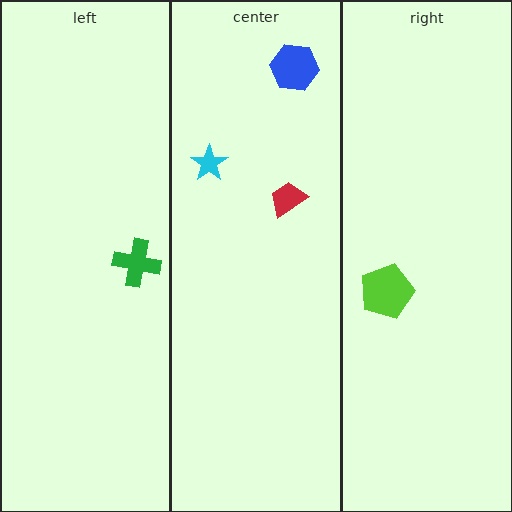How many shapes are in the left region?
1.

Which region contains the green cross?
The left region.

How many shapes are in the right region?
1.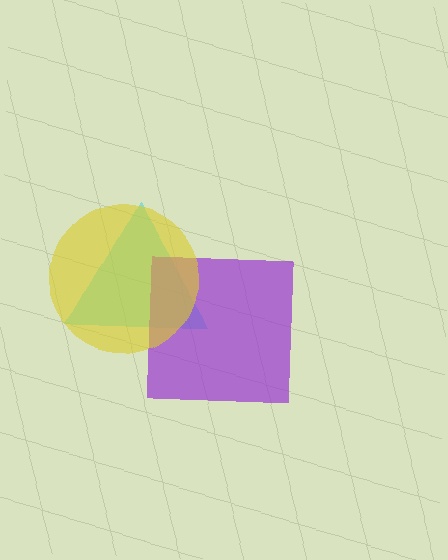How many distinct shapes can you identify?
There are 3 distinct shapes: a cyan triangle, a purple square, a yellow circle.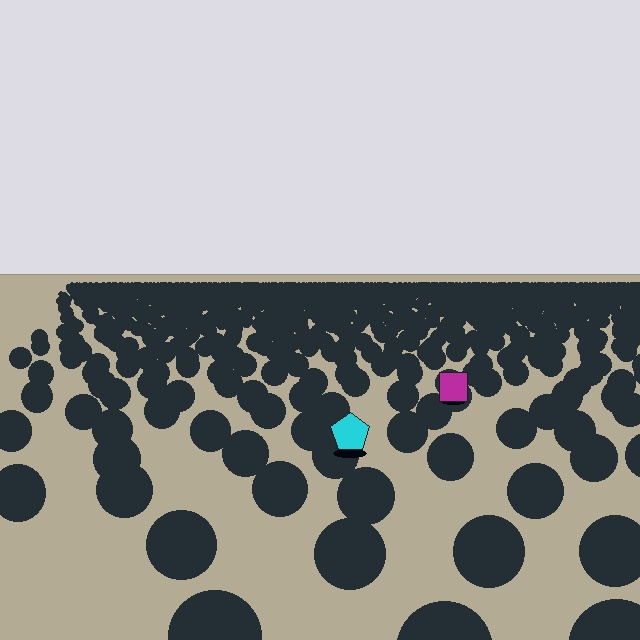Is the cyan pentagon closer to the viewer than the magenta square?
Yes. The cyan pentagon is closer — you can tell from the texture gradient: the ground texture is coarser near it.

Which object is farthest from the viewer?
The magenta square is farthest from the viewer. It appears smaller and the ground texture around it is denser.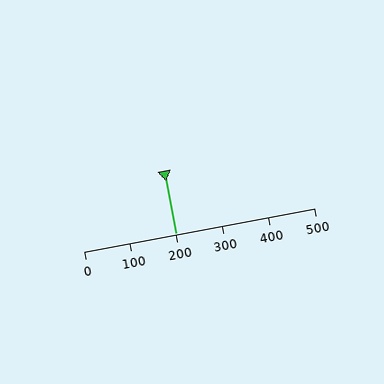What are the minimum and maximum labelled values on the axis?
The axis runs from 0 to 500.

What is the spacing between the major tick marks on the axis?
The major ticks are spaced 100 apart.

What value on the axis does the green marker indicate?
The marker indicates approximately 200.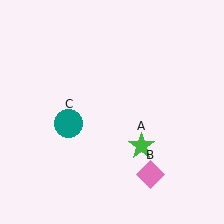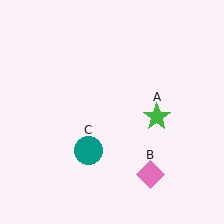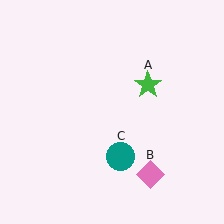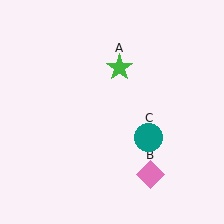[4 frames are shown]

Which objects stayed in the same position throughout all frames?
Pink diamond (object B) remained stationary.